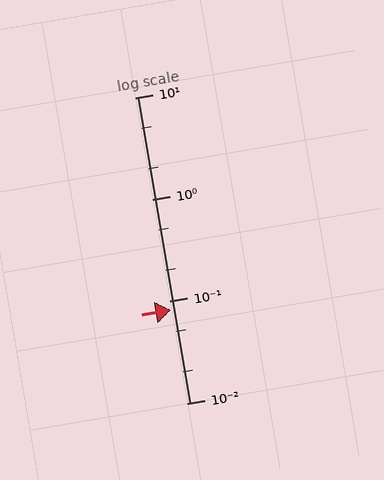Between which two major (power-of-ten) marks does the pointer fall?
The pointer is between 0.01 and 0.1.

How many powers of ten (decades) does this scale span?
The scale spans 3 decades, from 0.01 to 10.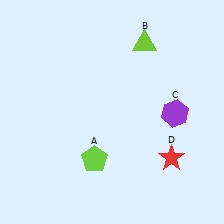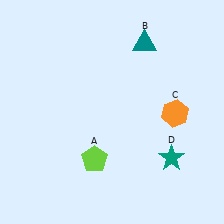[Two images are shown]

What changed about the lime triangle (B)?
In Image 1, B is lime. In Image 2, it changed to teal.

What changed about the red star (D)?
In Image 1, D is red. In Image 2, it changed to teal.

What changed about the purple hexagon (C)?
In Image 1, C is purple. In Image 2, it changed to orange.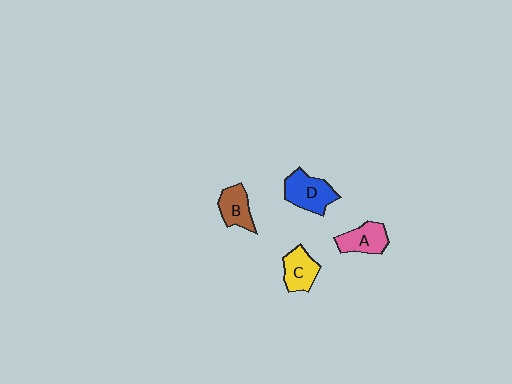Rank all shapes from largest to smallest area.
From largest to smallest: D (blue), A (pink), C (yellow), B (brown).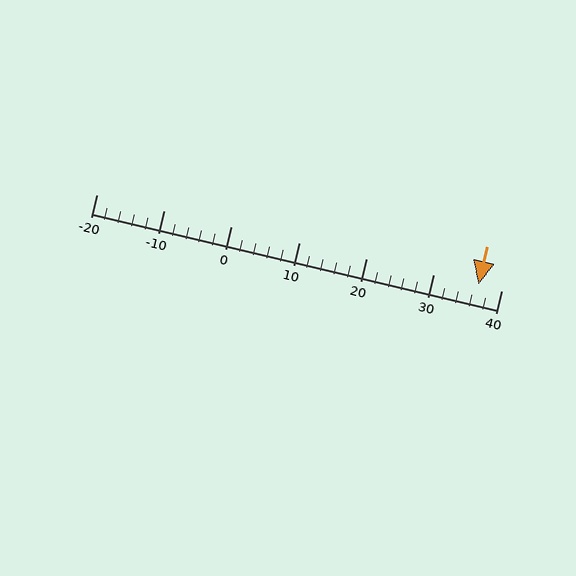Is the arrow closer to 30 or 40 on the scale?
The arrow is closer to 40.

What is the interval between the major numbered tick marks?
The major tick marks are spaced 10 units apart.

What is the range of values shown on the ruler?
The ruler shows values from -20 to 40.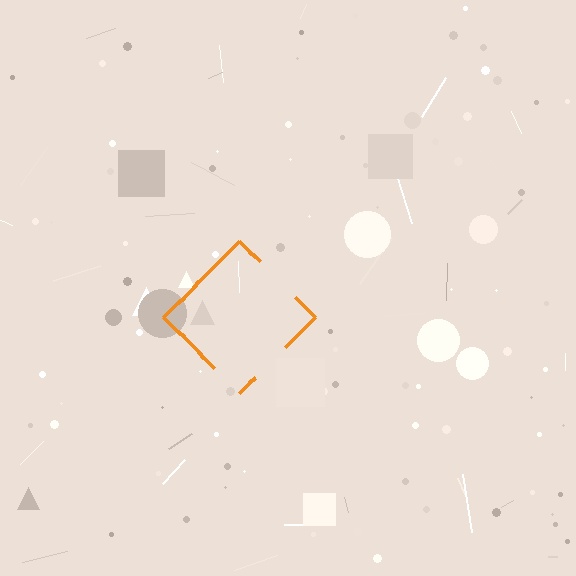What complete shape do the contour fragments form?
The contour fragments form a diamond.